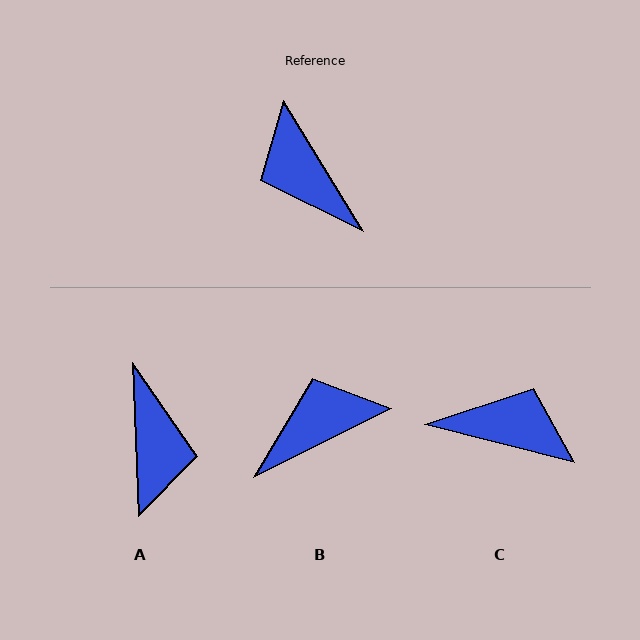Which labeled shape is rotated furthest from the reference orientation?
A, about 151 degrees away.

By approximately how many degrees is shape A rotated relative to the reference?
Approximately 151 degrees counter-clockwise.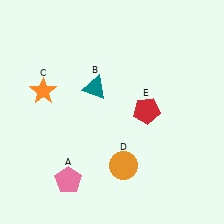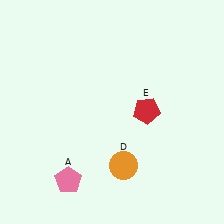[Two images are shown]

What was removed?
The orange star (C), the teal triangle (B) were removed in Image 2.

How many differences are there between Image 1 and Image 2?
There are 2 differences between the two images.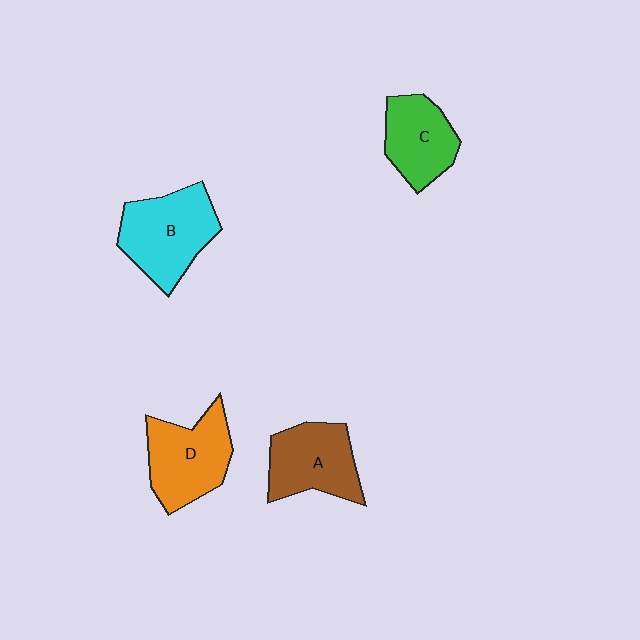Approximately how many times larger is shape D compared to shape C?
Approximately 1.2 times.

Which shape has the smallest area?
Shape C (green).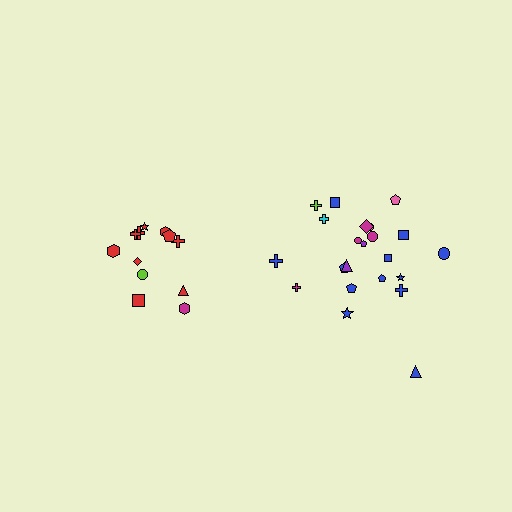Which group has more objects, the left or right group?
The right group.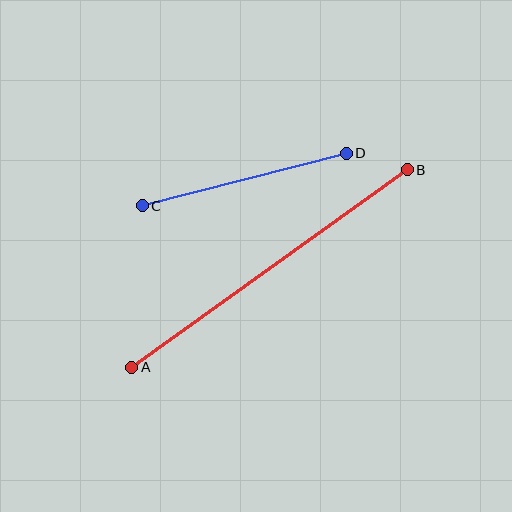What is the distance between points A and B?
The distance is approximately 339 pixels.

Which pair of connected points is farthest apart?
Points A and B are farthest apart.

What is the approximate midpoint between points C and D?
The midpoint is at approximately (244, 179) pixels.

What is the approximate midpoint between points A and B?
The midpoint is at approximately (270, 269) pixels.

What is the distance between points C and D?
The distance is approximately 211 pixels.